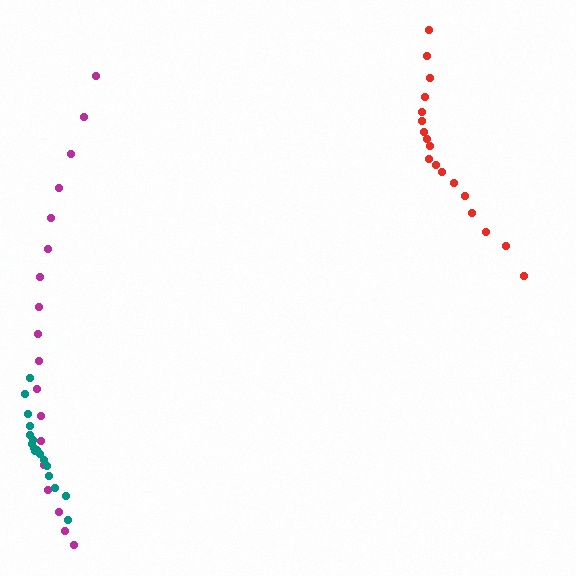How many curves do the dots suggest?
There are 3 distinct paths.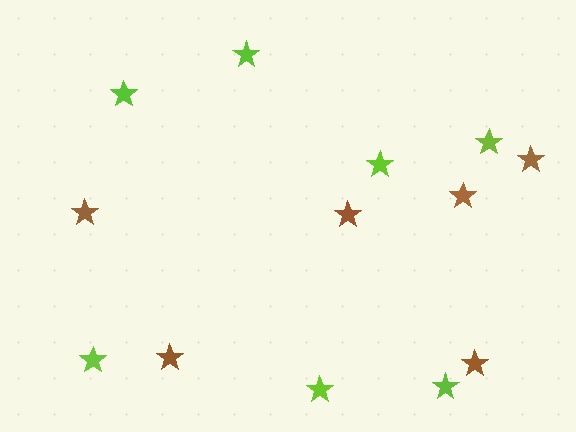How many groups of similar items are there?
There are 2 groups: one group of brown stars (6) and one group of lime stars (7).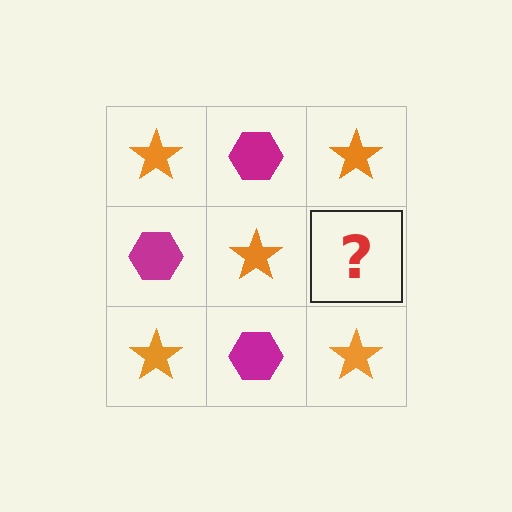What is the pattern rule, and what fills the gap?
The rule is that it alternates orange star and magenta hexagon in a checkerboard pattern. The gap should be filled with a magenta hexagon.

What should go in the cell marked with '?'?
The missing cell should contain a magenta hexagon.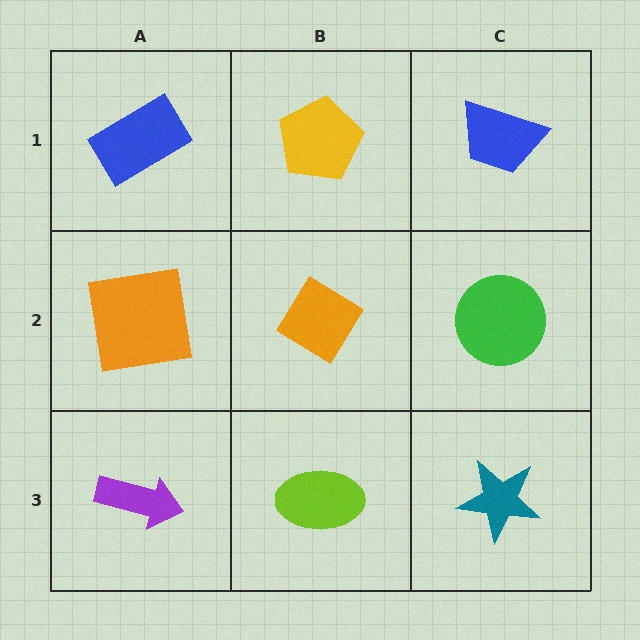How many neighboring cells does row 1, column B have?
3.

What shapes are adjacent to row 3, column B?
An orange diamond (row 2, column B), a purple arrow (row 3, column A), a teal star (row 3, column C).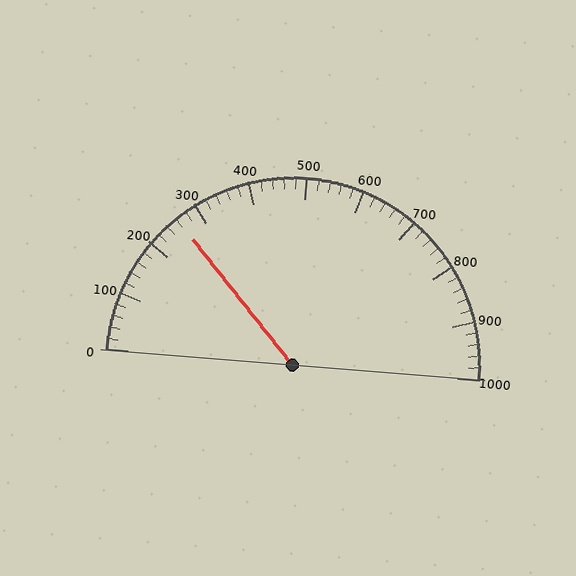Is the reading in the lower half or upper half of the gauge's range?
The reading is in the lower half of the range (0 to 1000).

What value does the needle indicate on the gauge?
The needle indicates approximately 260.